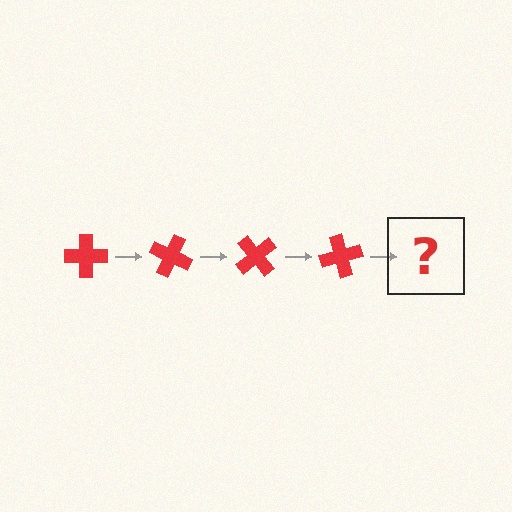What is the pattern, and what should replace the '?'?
The pattern is that the cross rotates 25 degrees each step. The '?' should be a red cross rotated 100 degrees.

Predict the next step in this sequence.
The next step is a red cross rotated 100 degrees.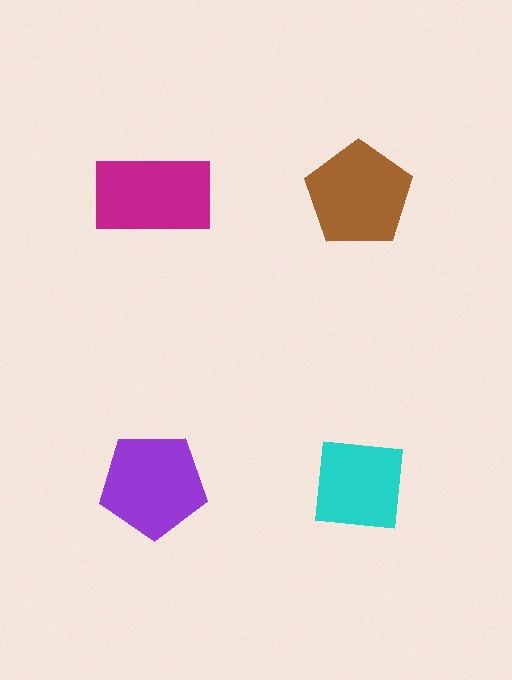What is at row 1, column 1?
A magenta rectangle.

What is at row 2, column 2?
A cyan square.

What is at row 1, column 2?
A brown pentagon.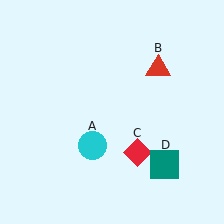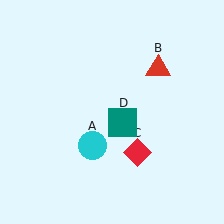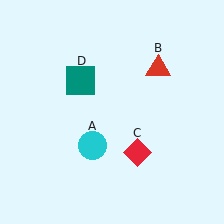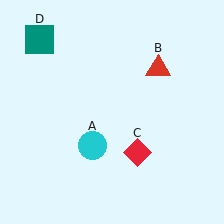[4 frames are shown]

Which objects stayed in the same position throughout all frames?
Cyan circle (object A) and red triangle (object B) and red diamond (object C) remained stationary.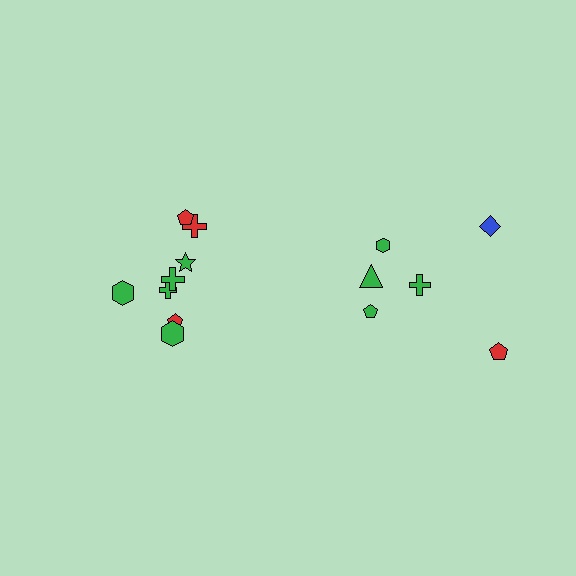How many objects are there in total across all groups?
There are 14 objects.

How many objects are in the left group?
There are 8 objects.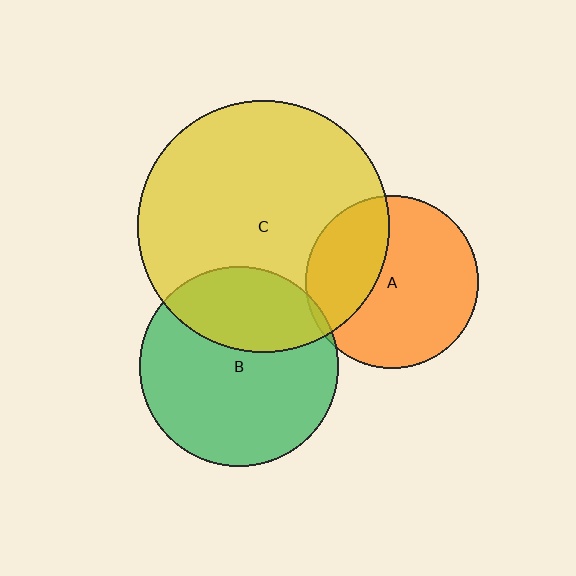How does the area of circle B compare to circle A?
Approximately 1.3 times.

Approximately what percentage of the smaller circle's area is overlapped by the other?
Approximately 35%.